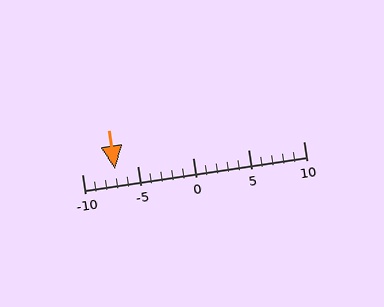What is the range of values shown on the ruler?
The ruler shows values from -10 to 10.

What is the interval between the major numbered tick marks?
The major tick marks are spaced 5 units apart.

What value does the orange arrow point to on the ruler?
The orange arrow points to approximately -7.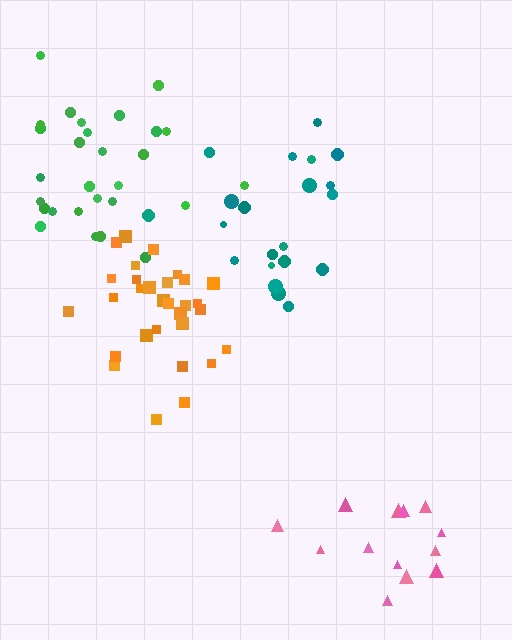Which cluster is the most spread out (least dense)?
Pink.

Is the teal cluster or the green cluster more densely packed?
Green.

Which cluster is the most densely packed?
Orange.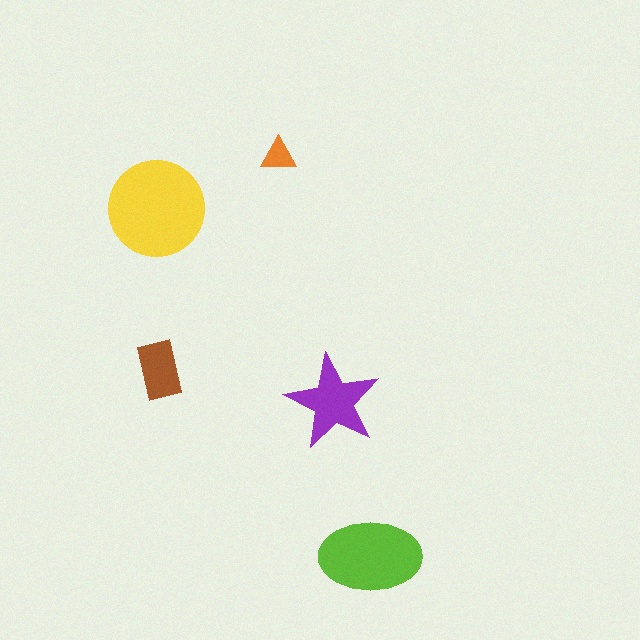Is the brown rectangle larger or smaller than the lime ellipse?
Smaller.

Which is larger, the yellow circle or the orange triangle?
The yellow circle.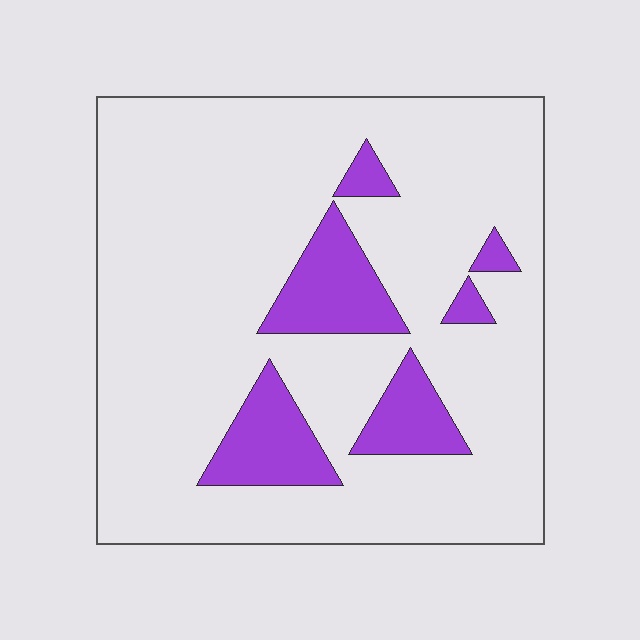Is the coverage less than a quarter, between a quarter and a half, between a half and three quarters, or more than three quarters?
Less than a quarter.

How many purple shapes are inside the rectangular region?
6.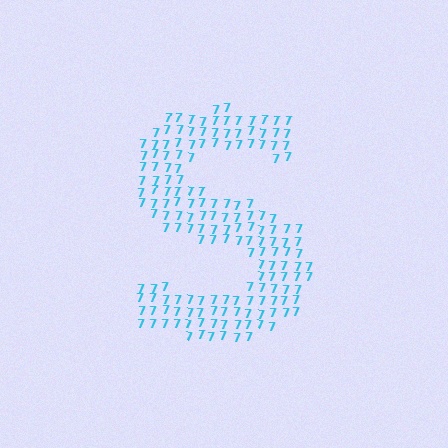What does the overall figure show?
The overall figure shows the letter S.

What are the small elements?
The small elements are digit 7's.